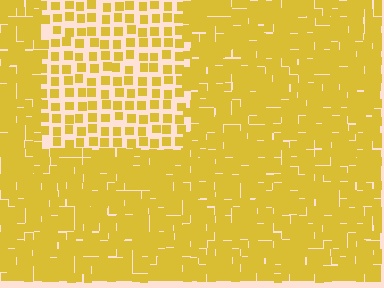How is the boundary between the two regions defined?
The boundary is defined by a change in element density (approximately 2.2x ratio). All elements are the same color, size, and shape.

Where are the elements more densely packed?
The elements are more densely packed outside the rectangle boundary.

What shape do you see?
I see a rectangle.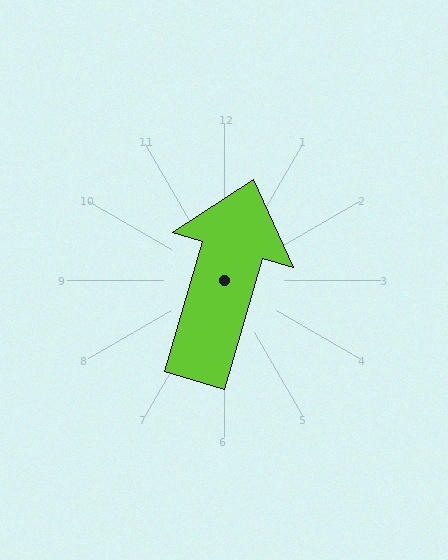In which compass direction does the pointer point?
North.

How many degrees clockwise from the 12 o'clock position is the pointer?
Approximately 16 degrees.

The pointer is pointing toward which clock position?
Roughly 1 o'clock.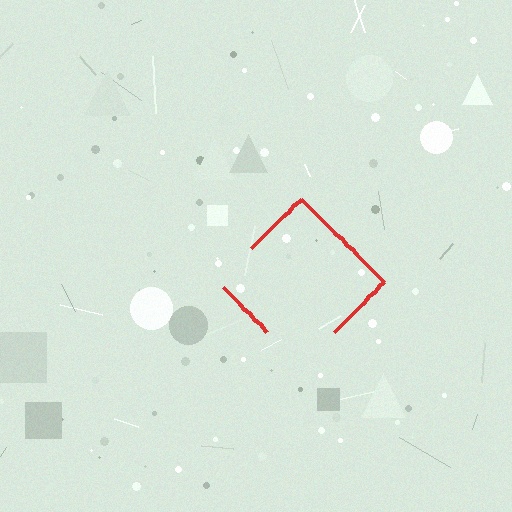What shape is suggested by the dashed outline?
The dashed outline suggests a diamond.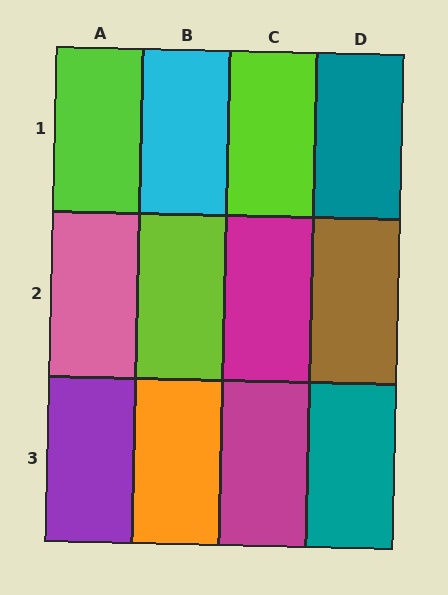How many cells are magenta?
2 cells are magenta.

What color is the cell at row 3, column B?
Orange.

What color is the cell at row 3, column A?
Purple.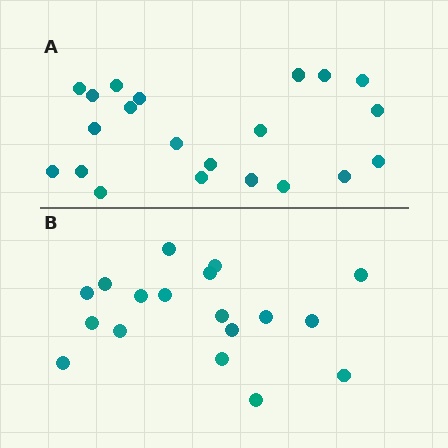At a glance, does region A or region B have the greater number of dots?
Region A (the top region) has more dots.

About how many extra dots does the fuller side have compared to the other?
Region A has just a few more — roughly 2 or 3 more dots than region B.